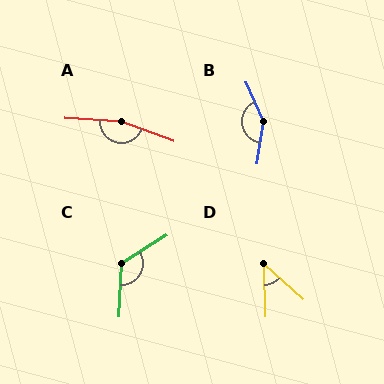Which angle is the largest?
A, at approximately 164 degrees.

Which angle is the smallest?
D, at approximately 46 degrees.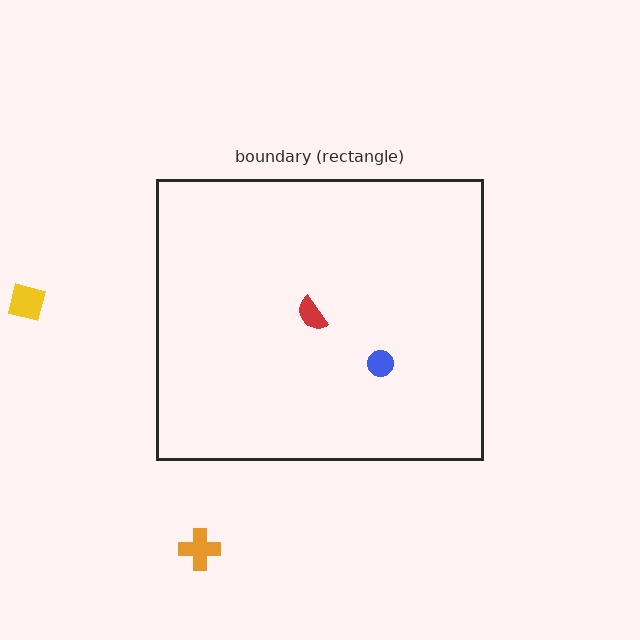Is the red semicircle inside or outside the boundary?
Inside.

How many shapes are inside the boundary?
2 inside, 2 outside.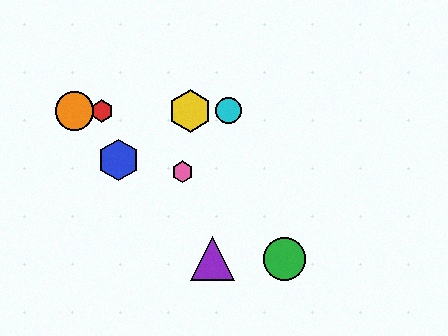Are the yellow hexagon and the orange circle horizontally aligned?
Yes, both are at y≈111.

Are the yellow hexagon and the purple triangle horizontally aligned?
No, the yellow hexagon is at y≈111 and the purple triangle is at y≈258.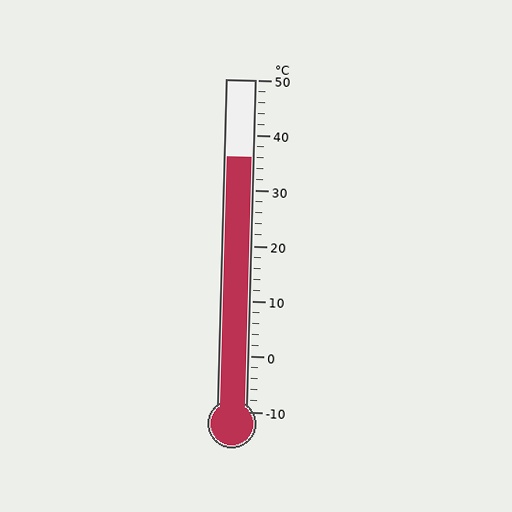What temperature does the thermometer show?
The thermometer shows approximately 36°C.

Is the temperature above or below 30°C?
The temperature is above 30°C.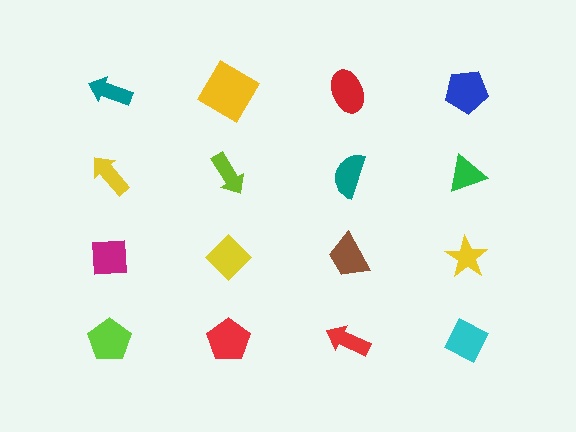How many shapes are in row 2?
4 shapes.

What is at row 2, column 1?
A yellow arrow.